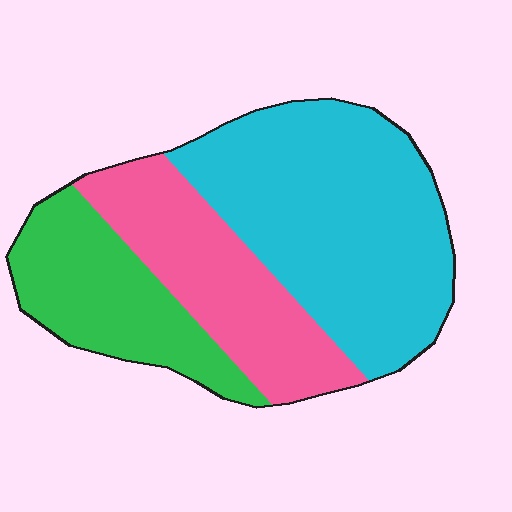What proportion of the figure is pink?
Pink takes up about one quarter (1/4) of the figure.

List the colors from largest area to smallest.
From largest to smallest: cyan, pink, green.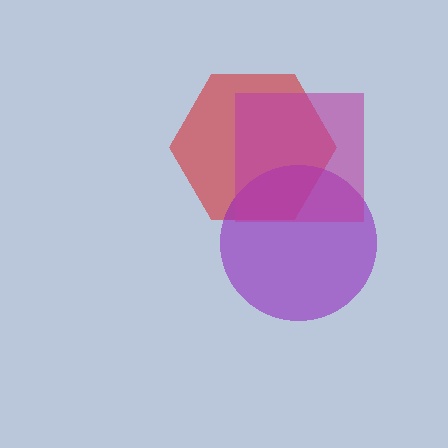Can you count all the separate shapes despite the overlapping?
Yes, there are 3 separate shapes.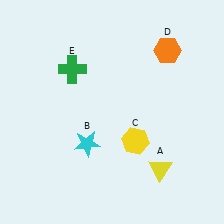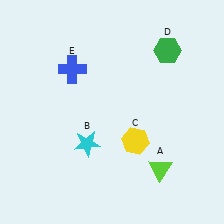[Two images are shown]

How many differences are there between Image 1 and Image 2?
There are 3 differences between the two images.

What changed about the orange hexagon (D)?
In Image 1, D is orange. In Image 2, it changed to green.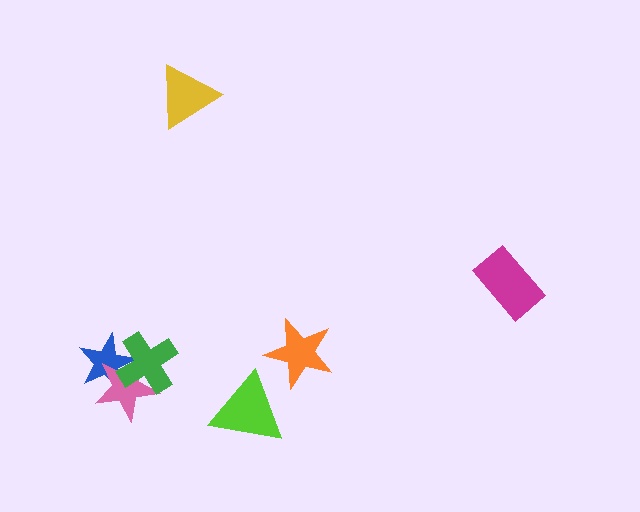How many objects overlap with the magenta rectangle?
0 objects overlap with the magenta rectangle.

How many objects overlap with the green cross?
2 objects overlap with the green cross.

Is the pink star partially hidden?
Yes, it is partially covered by another shape.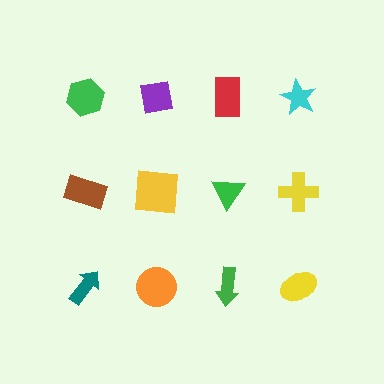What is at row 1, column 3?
A red rectangle.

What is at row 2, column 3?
A green triangle.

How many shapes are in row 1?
4 shapes.